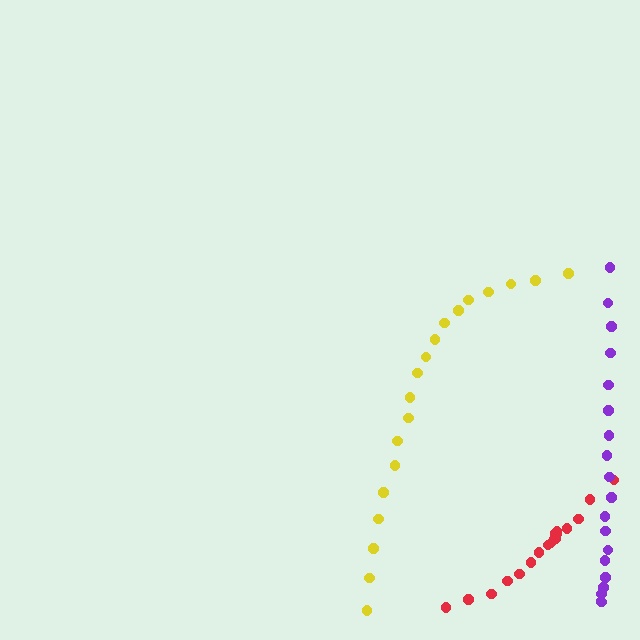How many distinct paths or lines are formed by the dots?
There are 3 distinct paths.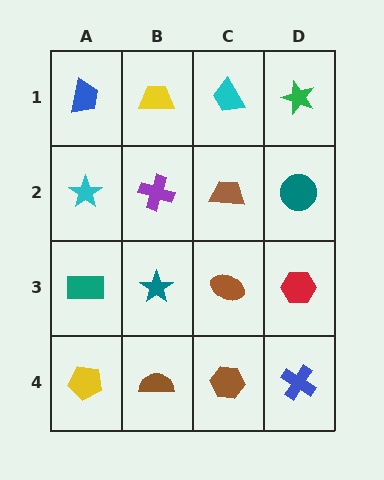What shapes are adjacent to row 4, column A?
A teal rectangle (row 3, column A), a brown semicircle (row 4, column B).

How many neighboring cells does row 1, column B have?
3.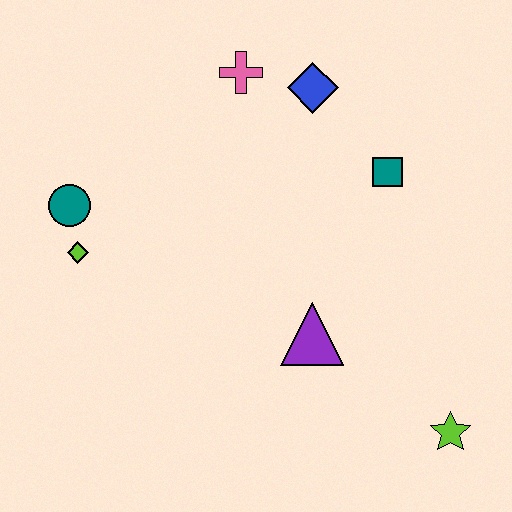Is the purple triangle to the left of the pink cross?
No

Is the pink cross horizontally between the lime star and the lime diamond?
Yes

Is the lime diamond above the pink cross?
No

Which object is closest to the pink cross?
The blue diamond is closest to the pink cross.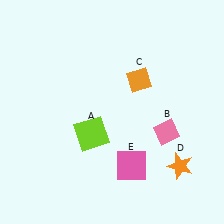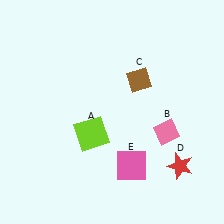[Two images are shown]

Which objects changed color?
C changed from orange to brown. D changed from orange to red.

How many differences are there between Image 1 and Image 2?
There are 2 differences between the two images.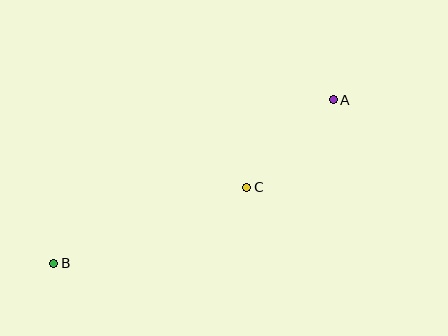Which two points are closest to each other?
Points A and C are closest to each other.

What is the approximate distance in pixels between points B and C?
The distance between B and C is approximately 208 pixels.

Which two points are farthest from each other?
Points A and B are farthest from each other.